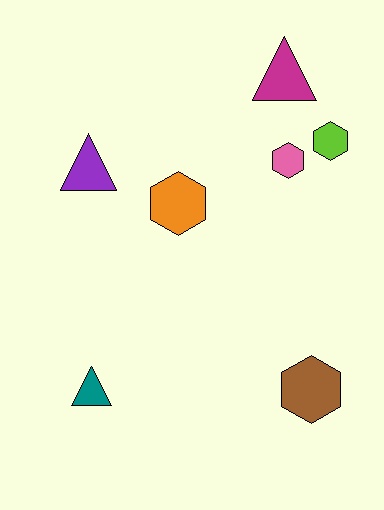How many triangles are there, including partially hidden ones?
There are 3 triangles.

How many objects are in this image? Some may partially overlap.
There are 7 objects.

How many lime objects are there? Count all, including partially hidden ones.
There is 1 lime object.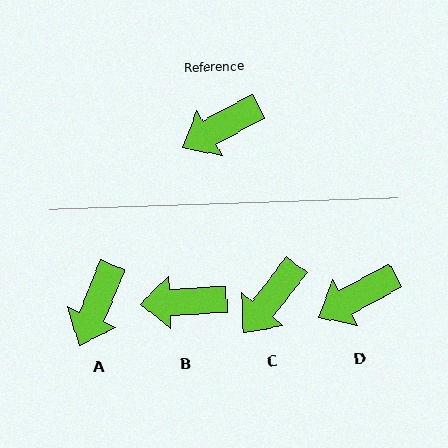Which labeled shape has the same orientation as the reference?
D.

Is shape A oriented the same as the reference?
No, it is off by about 39 degrees.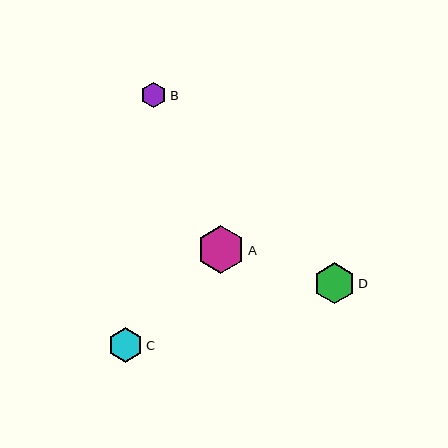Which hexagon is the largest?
Hexagon A is the largest with a size of approximately 48 pixels.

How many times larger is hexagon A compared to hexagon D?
Hexagon A is approximately 1.2 times the size of hexagon D.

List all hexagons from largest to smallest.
From largest to smallest: A, D, C, B.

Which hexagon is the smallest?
Hexagon B is the smallest with a size of approximately 25 pixels.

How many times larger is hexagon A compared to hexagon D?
Hexagon A is approximately 1.2 times the size of hexagon D.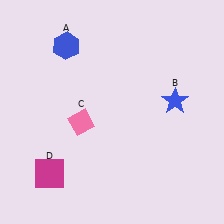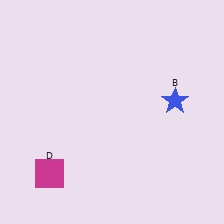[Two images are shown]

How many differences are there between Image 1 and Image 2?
There are 2 differences between the two images.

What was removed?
The blue hexagon (A), the pink diamond (C) were removed in Image 2.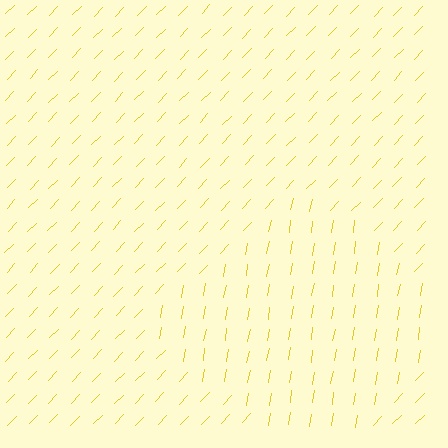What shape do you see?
I see a diamond.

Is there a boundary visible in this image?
Yes, there is a texture boundary formed by a change in line orientation.